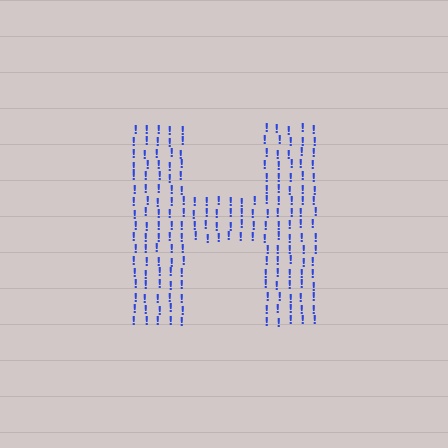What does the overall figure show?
The overall figure shows the letter H.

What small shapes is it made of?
It is made of small exclamation marks.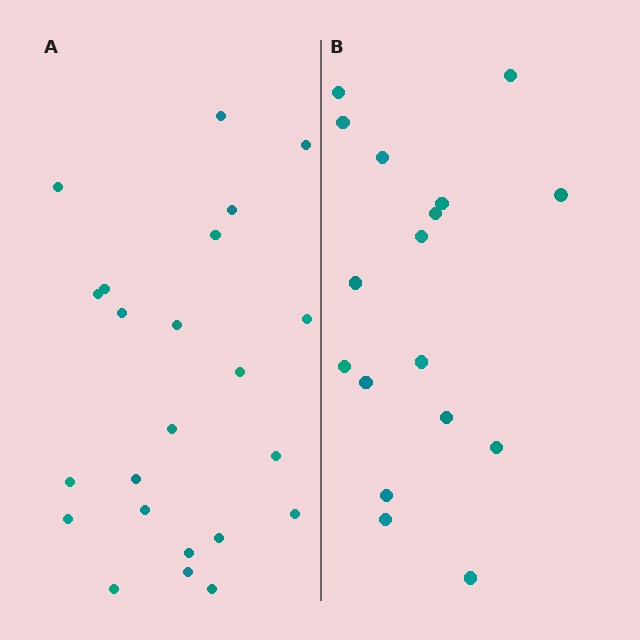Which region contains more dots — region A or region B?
Region A (the left region) has more dots.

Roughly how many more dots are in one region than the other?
Region A has about 6 more dots than region B.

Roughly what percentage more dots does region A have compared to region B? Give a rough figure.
About 35% more.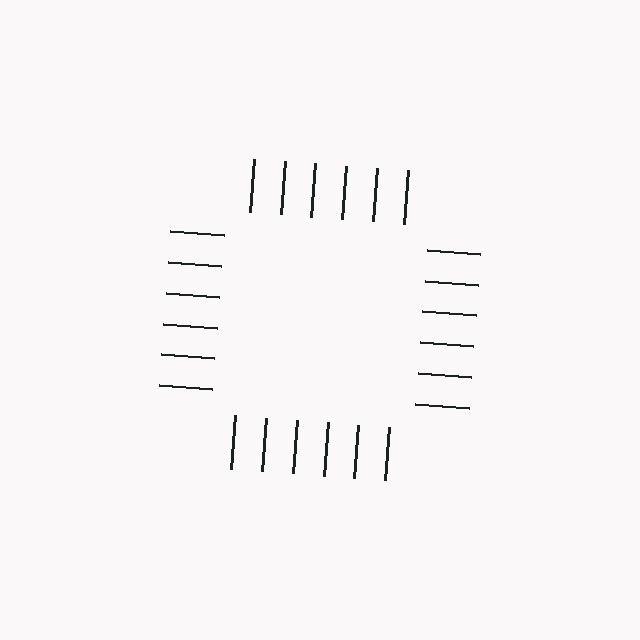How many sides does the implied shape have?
4 sides — the line-ends trace a square.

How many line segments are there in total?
24 — 6 along each of the 4 edges.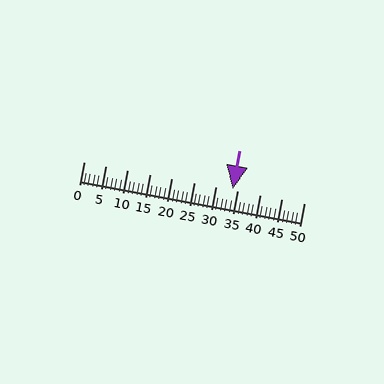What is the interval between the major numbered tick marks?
The major tick marks are spaced 5 units apart.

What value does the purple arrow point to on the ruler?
The purple arrow points to approximately 34.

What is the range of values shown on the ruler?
The ruler shows values from 0 to 50.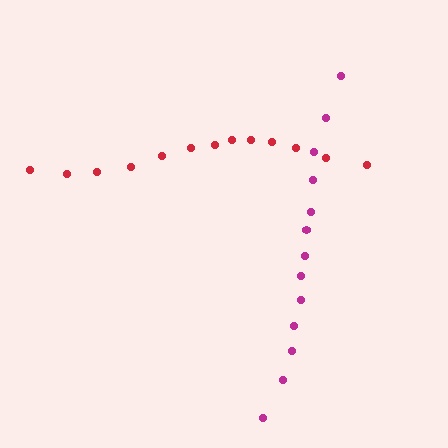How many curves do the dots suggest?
There are 2 distinct paths.